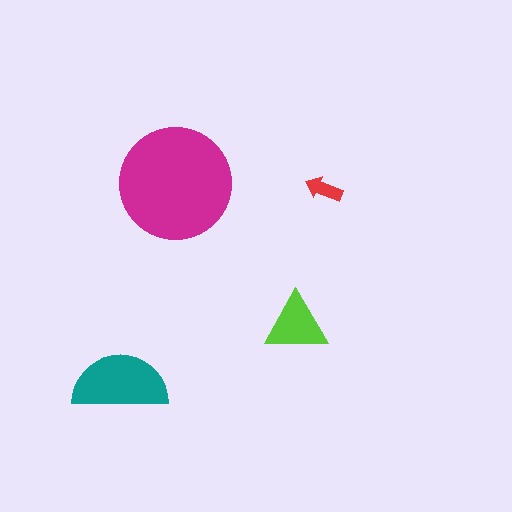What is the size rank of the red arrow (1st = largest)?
4th.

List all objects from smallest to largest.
The red arrow, the lime triangle, the teal semicircle, the magenta circle.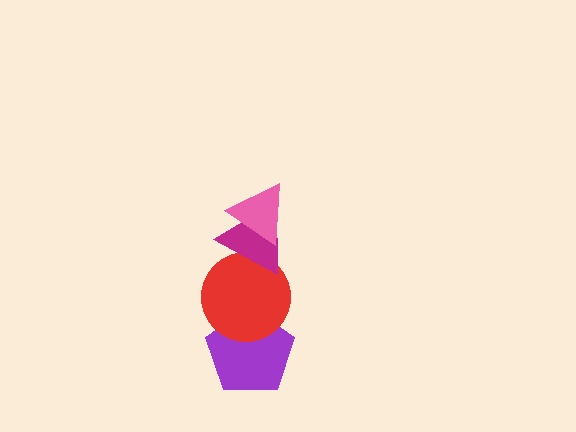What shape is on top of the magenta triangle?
The pink triangle is on top of the magenta triangle.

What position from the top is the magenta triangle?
The magenta triangle is 2nd from the top.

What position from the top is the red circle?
The red circle is 3rd from the top.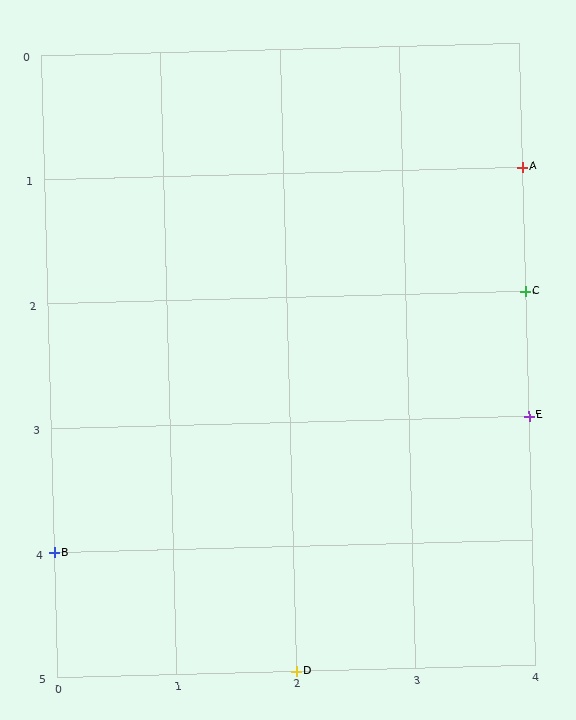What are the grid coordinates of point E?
Point E is at grid coordinates (4, 3).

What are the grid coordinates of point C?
Point C is at grid coordinates (4, 2).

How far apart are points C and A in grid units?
Points C and A are 1 row apart.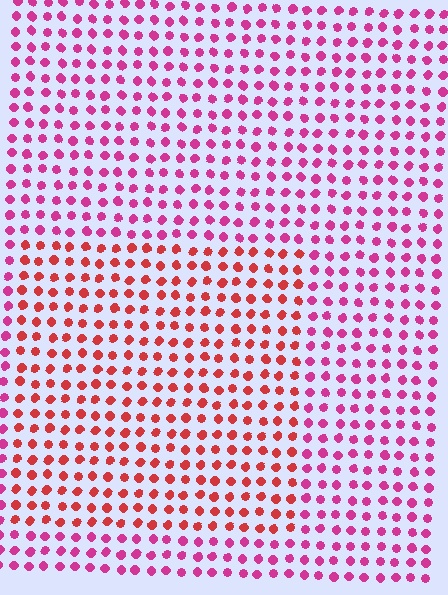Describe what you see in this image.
The image is filled with small magenta elements in a uniform arrangement. A rectangle-shaped region is visible where the elements are tinted to a slightly different hue, forming a subtle color boundary.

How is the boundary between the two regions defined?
The boundary is defined purely by a slight shift in hue (about 35 degrees). Spacing, size, and orientation are identical on both sides.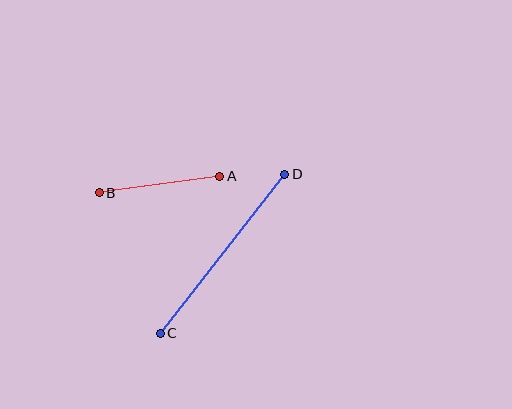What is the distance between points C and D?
The distance is approximately 202 pixels.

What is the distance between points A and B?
The distance is approximately 121 pixels.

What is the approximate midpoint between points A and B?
The midpoint is at approximately (160, 185) pixels.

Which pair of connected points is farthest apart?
Points C and D are farthest apart.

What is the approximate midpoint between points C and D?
The midpoint is at approximately (222, 254) pixels.